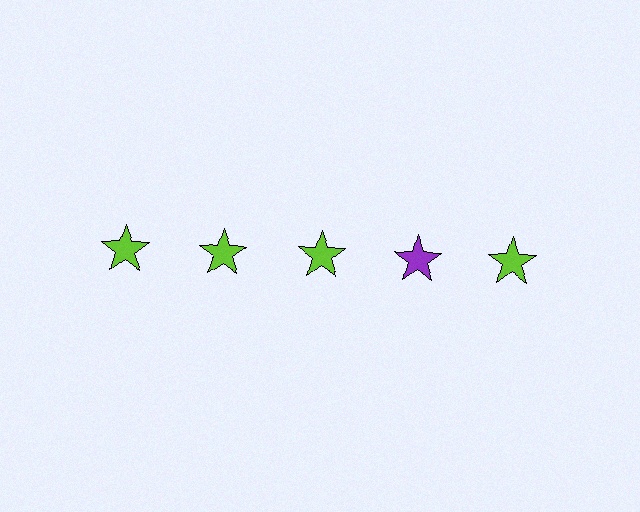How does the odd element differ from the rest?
It has a different color: purple instead of lime.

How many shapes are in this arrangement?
There are 5 shapes arranged in a grid pattern.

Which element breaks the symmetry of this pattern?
The purple star in the top row, second from right column breaks the symmetry. All other shapes are lime stars.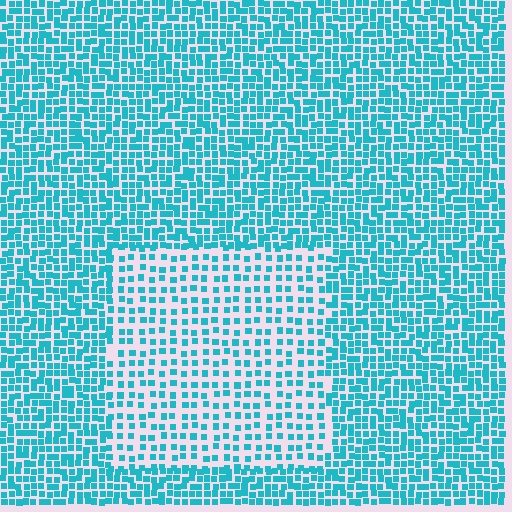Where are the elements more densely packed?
The elements are more densely packed outside the rectangle boundary.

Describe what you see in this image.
The image contains small cyan elements arranged at two different densities. A rectangle-shaped region is visible where the elements are less densely packed than the surrounding area.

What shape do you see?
I see a rectangle.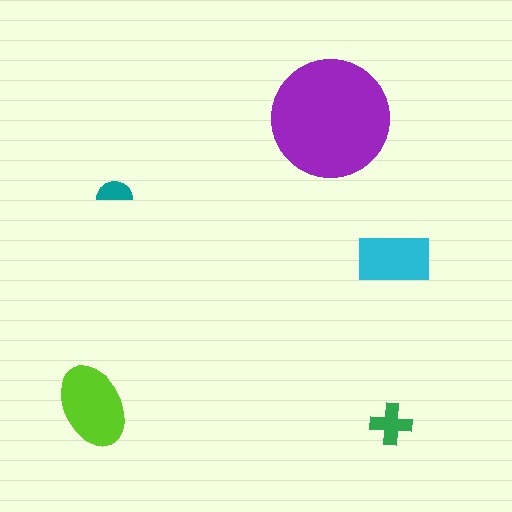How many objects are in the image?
There are 5 objects in the image.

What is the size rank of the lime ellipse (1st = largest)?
2nd.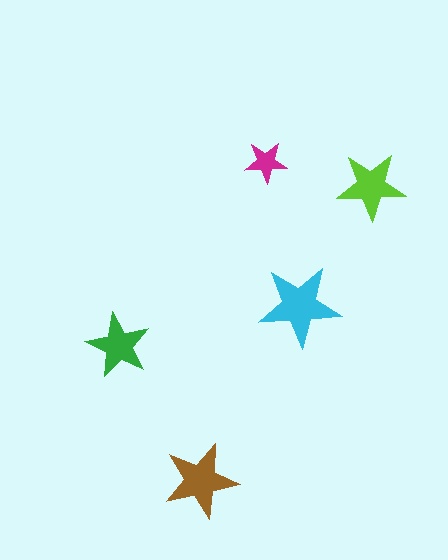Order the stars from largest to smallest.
the cyan one, the brown one, the lime one, the green one, the magenta one.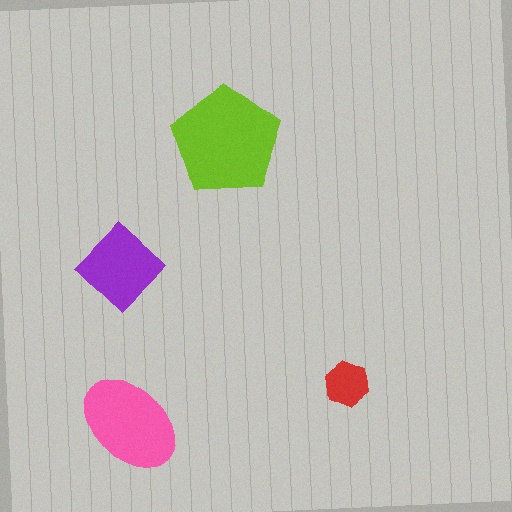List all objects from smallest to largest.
The red hexagon, the purple diamond, the pink ellipse, the lime pentagon.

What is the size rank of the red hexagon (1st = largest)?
4th.